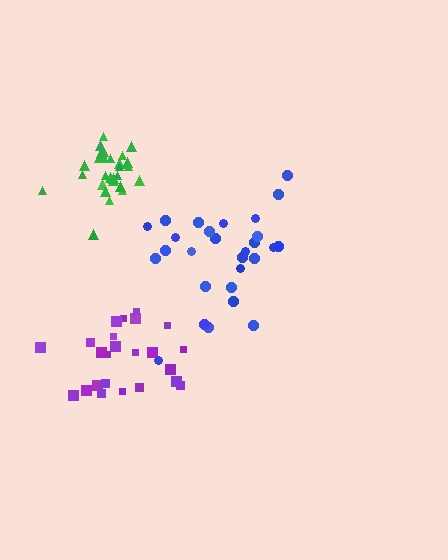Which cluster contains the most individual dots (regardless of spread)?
Green (28).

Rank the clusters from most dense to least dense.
green, purple, blue.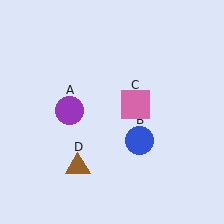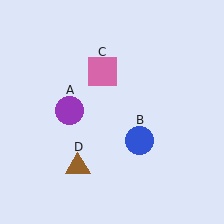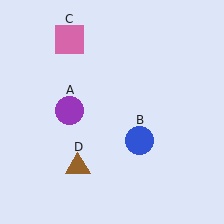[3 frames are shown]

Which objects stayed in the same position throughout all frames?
Purple circle (object A) and blue circle (object B) and brown triangle (object D) remained stationary.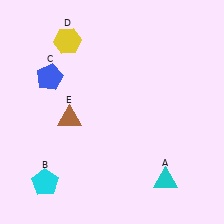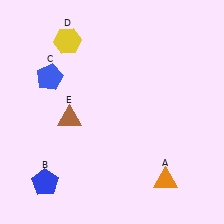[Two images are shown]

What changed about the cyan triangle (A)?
In Image 1, A is cyan. In Image 2, it changed to orange.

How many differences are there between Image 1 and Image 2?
There are 2 differences between the two images.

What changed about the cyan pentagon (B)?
In Image 1, B is cyan. In Image 2, it changed to blue.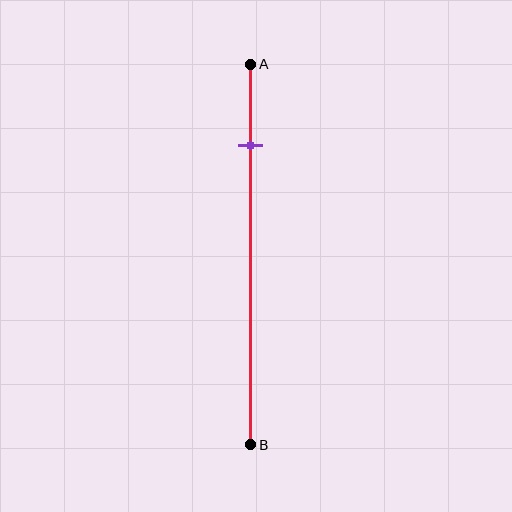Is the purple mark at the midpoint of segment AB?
No, the mark is at about 20% from A, not at the 50% midpoint.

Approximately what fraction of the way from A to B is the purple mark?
The purple mark is approximately 20% of the way from A to B.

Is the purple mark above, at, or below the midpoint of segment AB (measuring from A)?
The purple mark is above the midpoint of segment AB.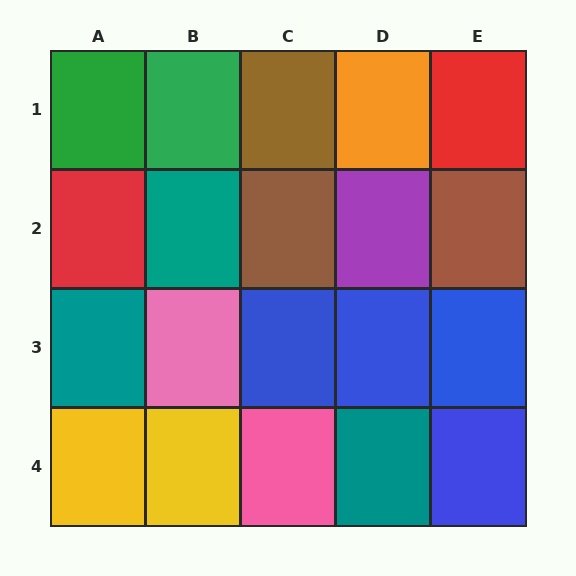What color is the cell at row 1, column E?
Red.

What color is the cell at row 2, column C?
Brown.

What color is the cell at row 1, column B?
Green.